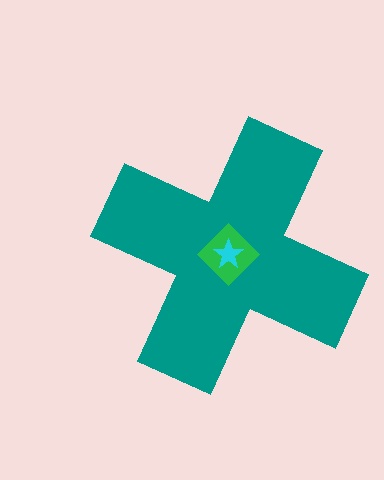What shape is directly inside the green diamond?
The cyan star.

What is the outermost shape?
The teal cross.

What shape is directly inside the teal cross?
The green diamond.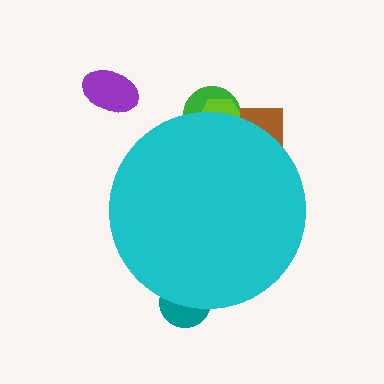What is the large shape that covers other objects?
A cyan circle.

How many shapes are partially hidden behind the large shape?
4 shapes are partially hidden.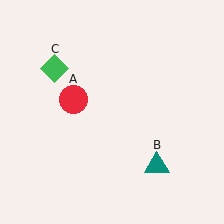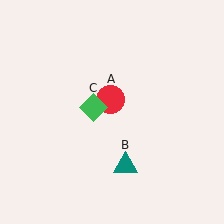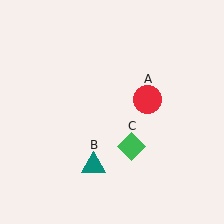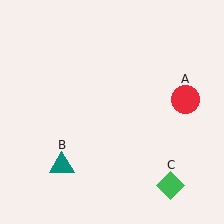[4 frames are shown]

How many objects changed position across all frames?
3 objects changed position: red circle (object A), teal triangle (object B), green diamond (object C).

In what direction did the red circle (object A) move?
The red circle (object A) moved right.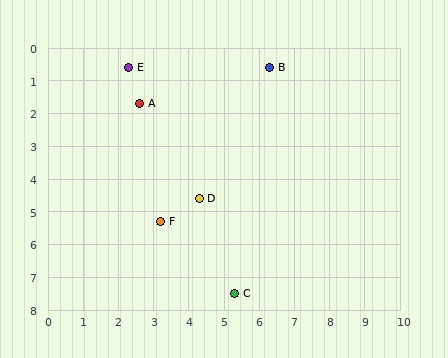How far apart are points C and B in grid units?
Points C and B are about 7.0 grid units apart.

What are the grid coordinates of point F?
Point F is at approximately (3.2, 5.3).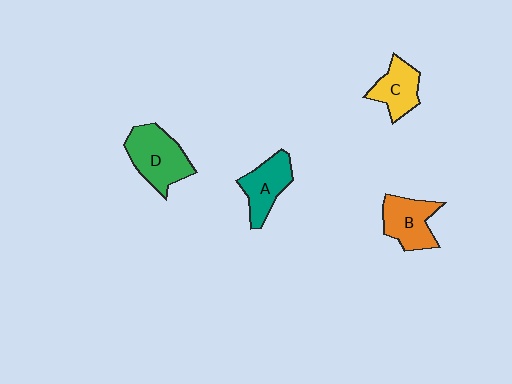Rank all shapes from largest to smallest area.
From largest to smallest: D (green), B (orange), A (teal), C (yellow).